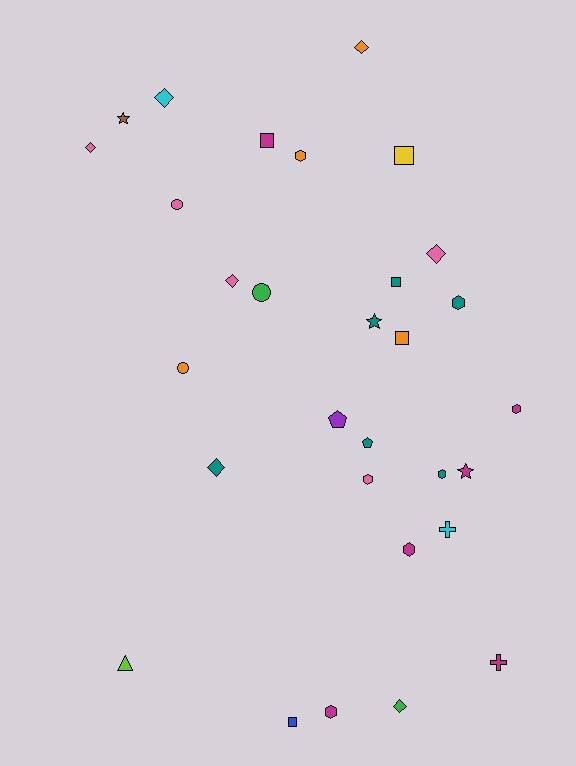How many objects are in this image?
There are 30 objects.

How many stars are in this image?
There are 3 stars.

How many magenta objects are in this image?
There are 6 magenta objects.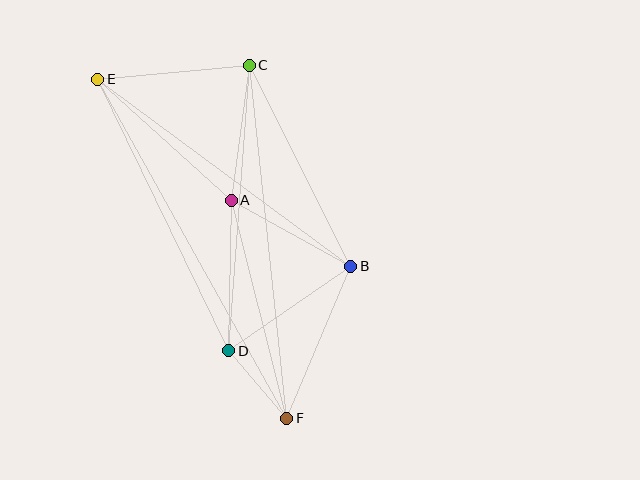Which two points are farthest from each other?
Points E and F are farthest from each other.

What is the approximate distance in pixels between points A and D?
The distance between A and D is approximately 150 pixels.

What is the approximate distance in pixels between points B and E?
The distance between B and E is approximately 314 pixels.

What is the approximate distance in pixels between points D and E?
The distance between D and E is approximately 301 pixels.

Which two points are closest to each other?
Points D and F are closest to each other.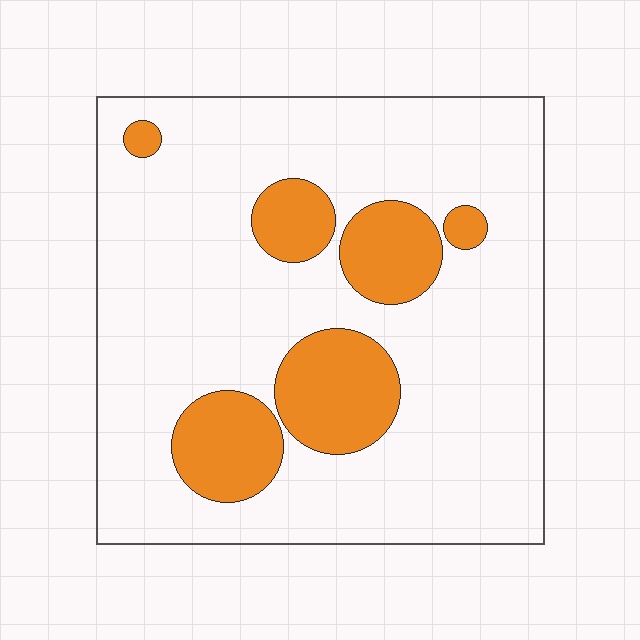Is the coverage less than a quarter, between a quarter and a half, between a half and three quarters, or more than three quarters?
Less than a quarter.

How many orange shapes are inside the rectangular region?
6.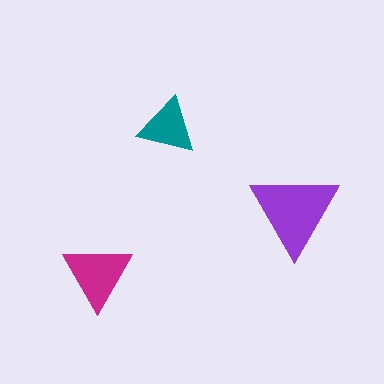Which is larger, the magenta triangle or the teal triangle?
The magenta one.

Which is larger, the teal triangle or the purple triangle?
The purple one.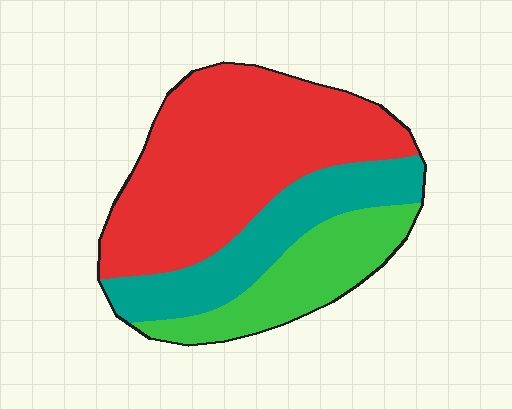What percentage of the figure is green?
Green takes up about one fifth (1/5) of the figure.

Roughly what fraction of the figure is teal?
Teal covers around 25% of the figure.